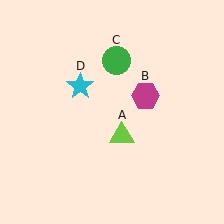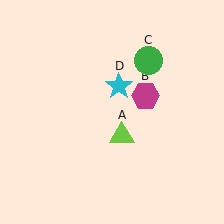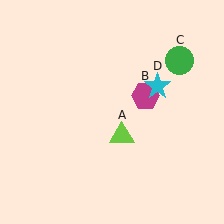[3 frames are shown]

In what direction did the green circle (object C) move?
The green circle (object C) moved right.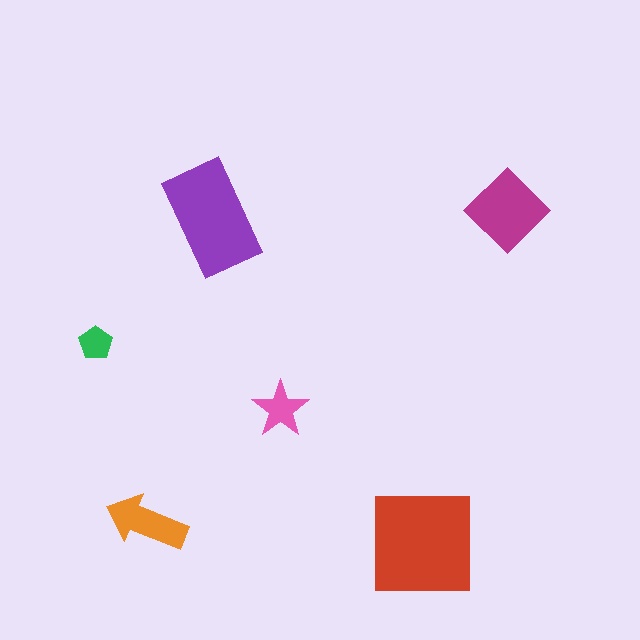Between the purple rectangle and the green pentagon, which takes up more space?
The purple rectangle.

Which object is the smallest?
The green pentagon.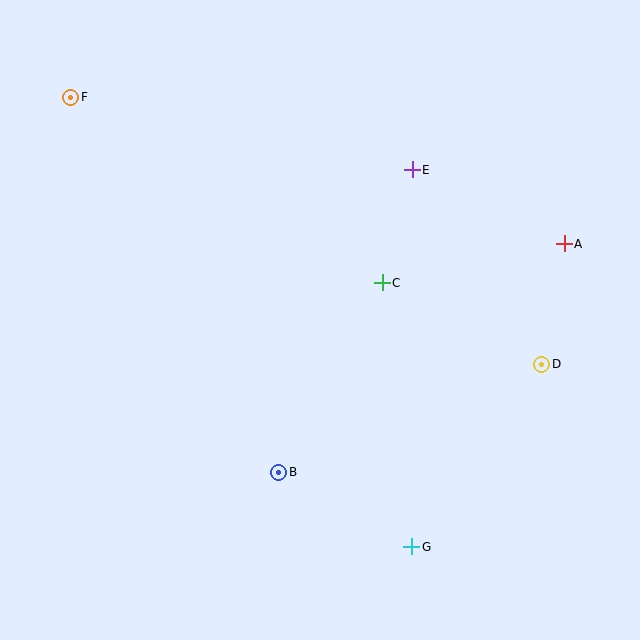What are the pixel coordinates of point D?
Point D is at (542, 364).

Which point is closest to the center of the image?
Point C at (382, 283) is closest to the center.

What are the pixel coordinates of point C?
Point C is at (382, 283).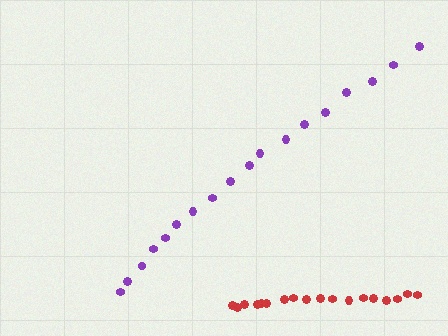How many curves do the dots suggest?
There are 2 distinct paths.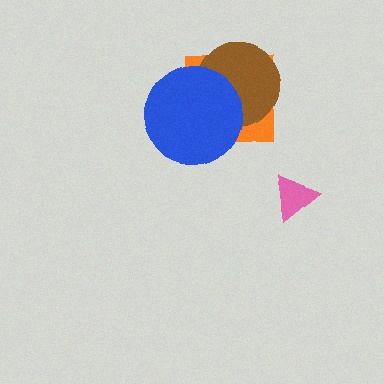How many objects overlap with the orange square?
2 objects overlap with the orange square.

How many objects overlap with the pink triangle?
0 objects overlap with the pink triangle.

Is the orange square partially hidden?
Yes, it is partially covered by another shape.